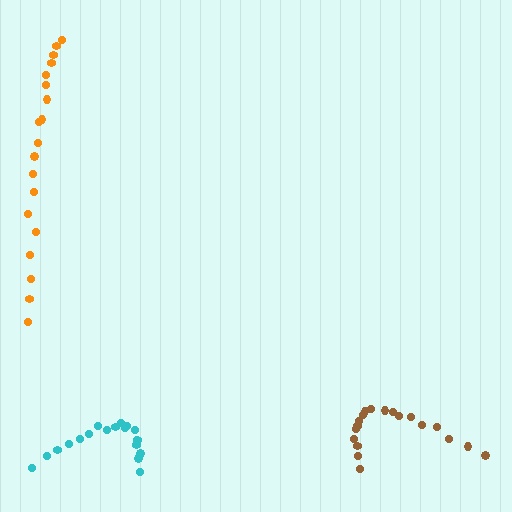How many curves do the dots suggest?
There are 3 distinct paths.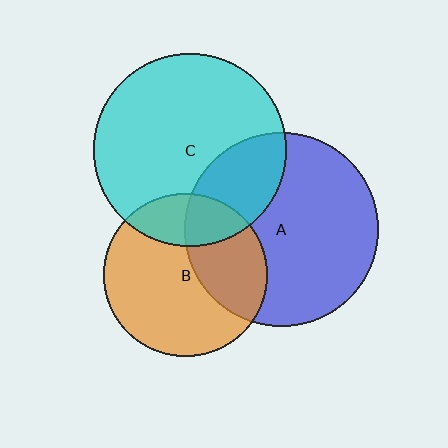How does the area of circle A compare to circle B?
Approximately 1.4 times.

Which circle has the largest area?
Circle A (blue).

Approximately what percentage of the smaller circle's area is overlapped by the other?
Approximately 35%.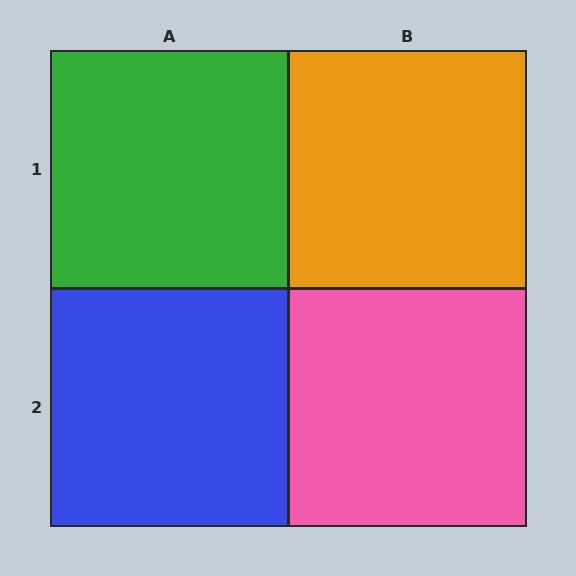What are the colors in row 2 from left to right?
Blue, pink.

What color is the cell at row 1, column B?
Orange.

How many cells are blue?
1 cell is blue.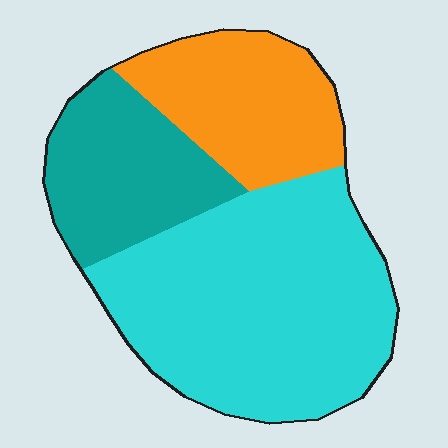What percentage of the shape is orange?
Orange covers 24% of the shape.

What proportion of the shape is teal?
Teal takes up about one quarter (1/4) of the shape.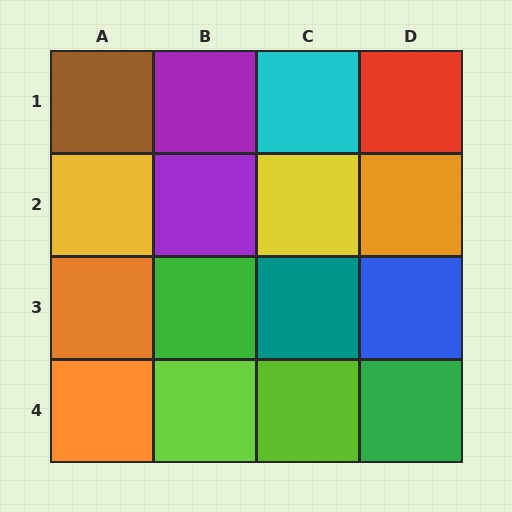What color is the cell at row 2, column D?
Orange.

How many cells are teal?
1 cell is teal.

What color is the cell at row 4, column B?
Lime.